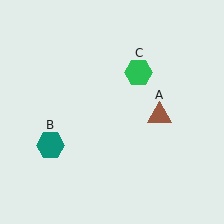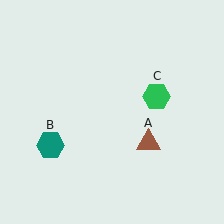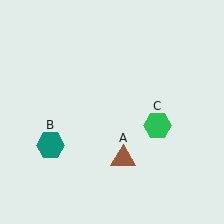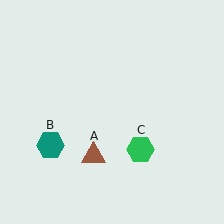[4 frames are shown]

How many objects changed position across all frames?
2 objects changed position: brown triangle (object A), green hexagon (object C).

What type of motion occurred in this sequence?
The brown triangle (object A), green hexagon (object C) rotated clockwise around the center of the scene.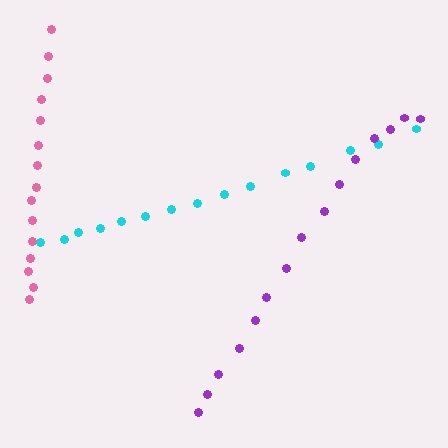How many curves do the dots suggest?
There are 3 distinct paths.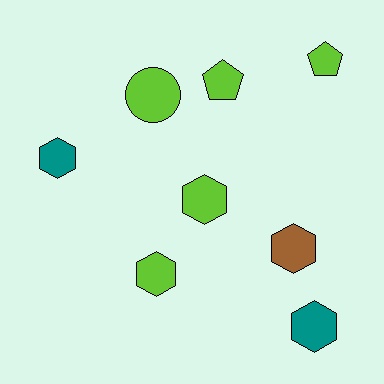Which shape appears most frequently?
Hexagon, with 5 objects.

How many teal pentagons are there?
There are no teal pentagons.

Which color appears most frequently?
Lime, with 5 objects.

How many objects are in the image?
There are 8 objects.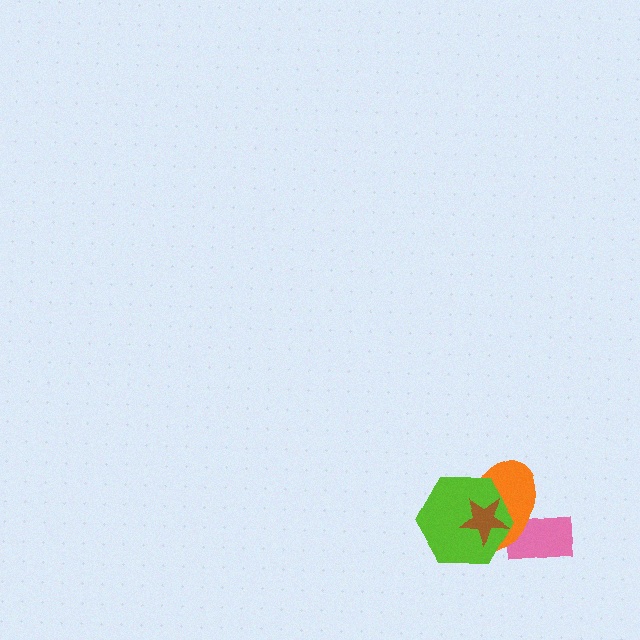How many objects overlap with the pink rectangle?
1 object overlaps with the pink rectangle.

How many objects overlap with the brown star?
2 objects overlap with the brown star.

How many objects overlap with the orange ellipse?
3 objects overlap with the orange ellipse.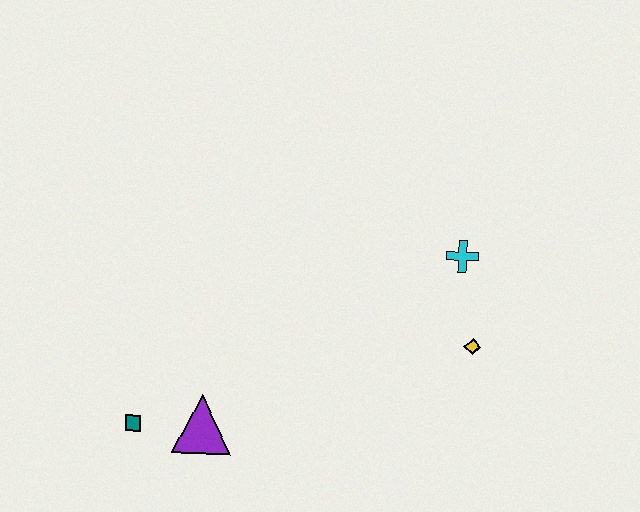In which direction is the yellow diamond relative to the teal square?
The yellow diamond is to the right of the teal square.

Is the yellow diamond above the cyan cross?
No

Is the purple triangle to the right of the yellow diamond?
No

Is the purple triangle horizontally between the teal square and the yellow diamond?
Yes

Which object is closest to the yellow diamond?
The cyan cross is closest to the yellow diamond.